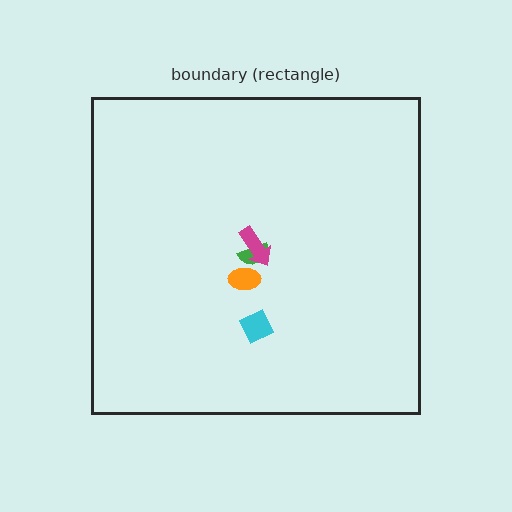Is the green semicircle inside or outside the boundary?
Inside.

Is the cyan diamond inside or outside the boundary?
Inside.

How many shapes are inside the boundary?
4 inside, 0 outside.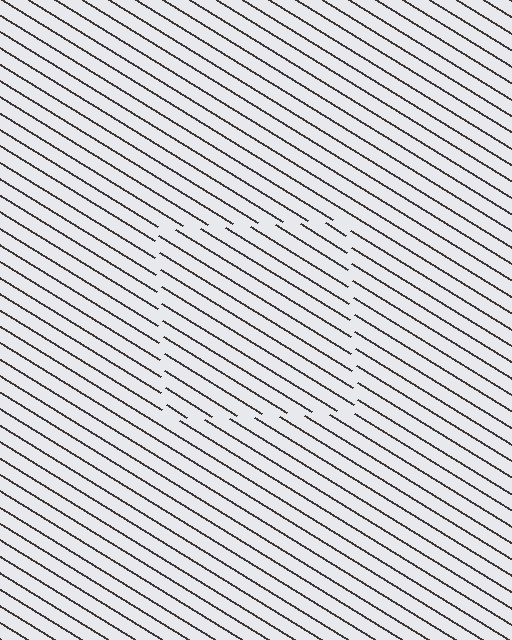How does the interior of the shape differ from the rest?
The interior of the shape contains the same grating, shifted by half a period — the contour is defined by the phase discontinuity where line-ends from the inner and outer gratings abut.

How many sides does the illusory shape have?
4 sides — the line-ends trace a square.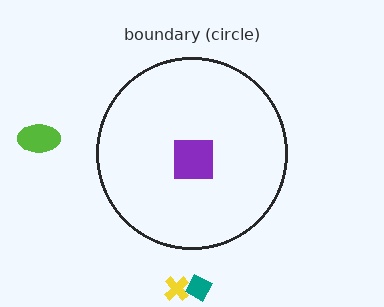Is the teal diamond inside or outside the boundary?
Outside.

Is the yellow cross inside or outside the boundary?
Outside.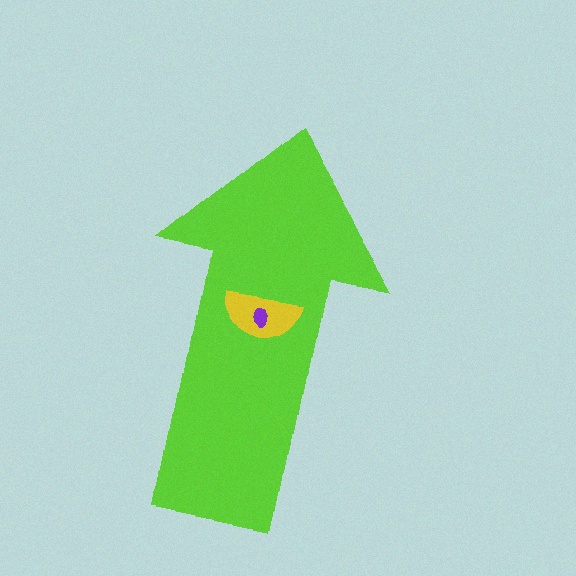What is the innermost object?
The purple ellipse.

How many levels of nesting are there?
3.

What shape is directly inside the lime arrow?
The yellow semicircle.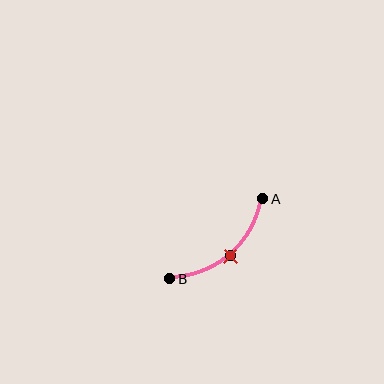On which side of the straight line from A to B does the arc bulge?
The arc bulges below and to the right of the straight line connecting A and B.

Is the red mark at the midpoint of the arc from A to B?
Yes. The red mark lies on the arc at equal arc-length from both A and B — it is the arc midpoint.